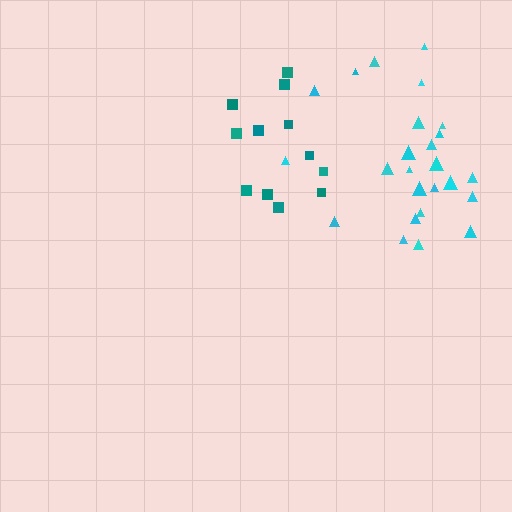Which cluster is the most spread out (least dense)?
Cyan.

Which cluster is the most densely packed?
Teal.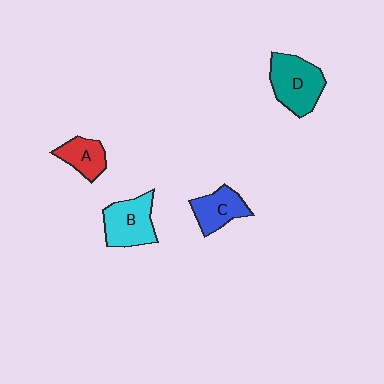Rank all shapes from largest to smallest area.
From largest to smallest: D (teal), B (cyan), C (blue), A (red).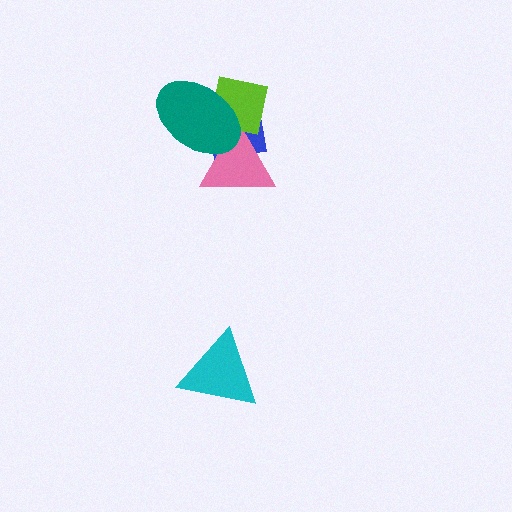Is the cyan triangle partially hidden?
No, no other shape covers it.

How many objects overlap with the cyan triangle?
0 objects overlap with the cyan triangle.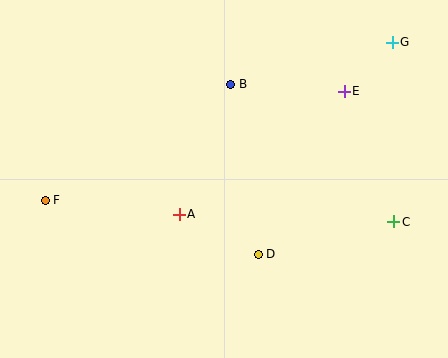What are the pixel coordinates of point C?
Point C is at (394, 222).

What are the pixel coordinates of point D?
Point D is at (258, 254).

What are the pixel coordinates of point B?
Point B is at (231, 84).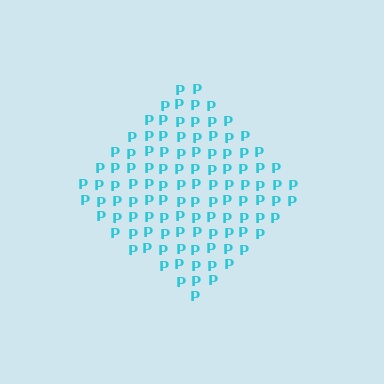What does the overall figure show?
The overall figure shows a diamond.